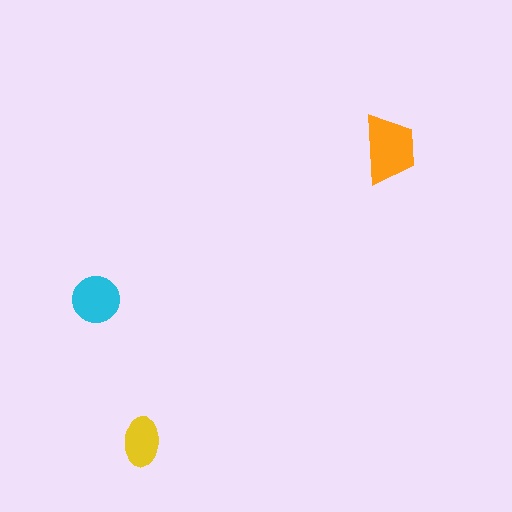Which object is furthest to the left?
The cyan circle is leftmost.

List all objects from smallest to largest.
The yellow ellipse, the cyan circle, the orange trapezoid.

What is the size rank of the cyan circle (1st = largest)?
2nd.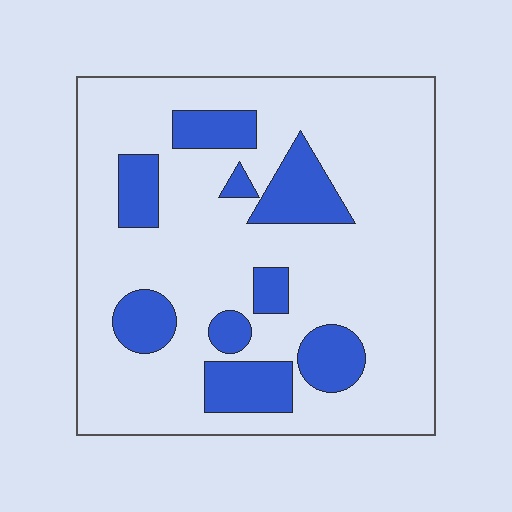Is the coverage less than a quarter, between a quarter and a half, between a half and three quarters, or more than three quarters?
Less than a quarter.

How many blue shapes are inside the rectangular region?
9.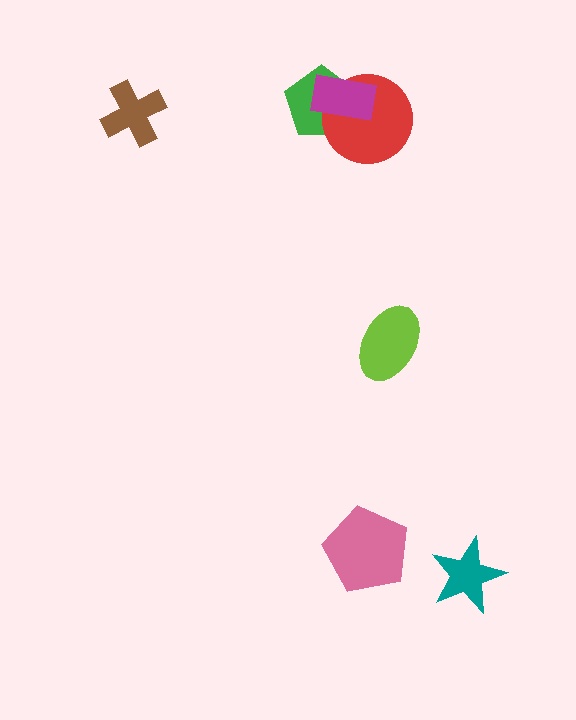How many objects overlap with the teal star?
0 objects overlap with the teal star.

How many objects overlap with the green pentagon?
2 objects overlap with the green pentagon.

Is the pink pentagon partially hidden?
No, no other shape covers it.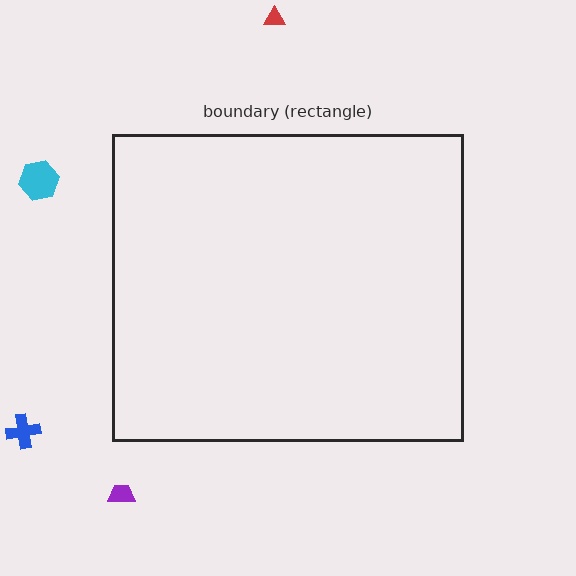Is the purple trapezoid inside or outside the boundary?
Outside.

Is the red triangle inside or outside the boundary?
Outside.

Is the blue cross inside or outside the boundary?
Outside.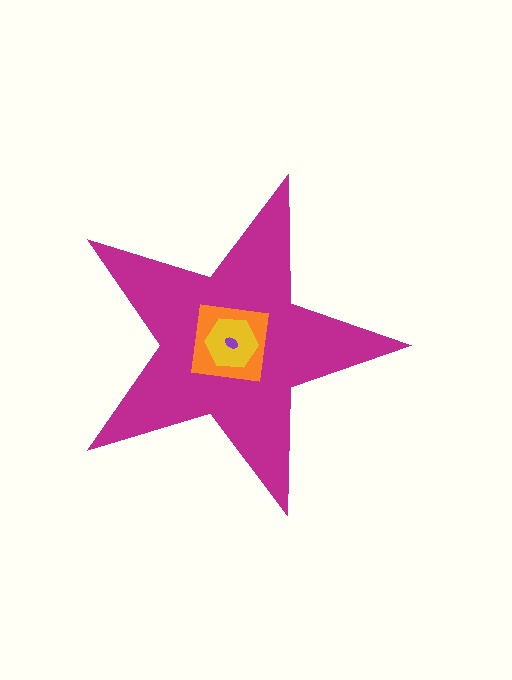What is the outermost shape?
The magenta star.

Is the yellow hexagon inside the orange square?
Yes.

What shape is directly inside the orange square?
The yellow hexagon.